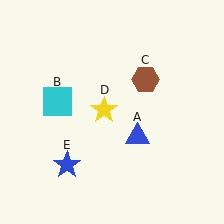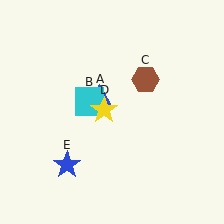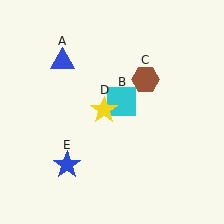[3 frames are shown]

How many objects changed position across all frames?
2 objects changed position: blue triangle (object A), cyan square (object B).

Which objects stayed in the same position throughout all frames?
Brown hexagon (object C) and yellow star (object D) and blue star (object E) remained stationary.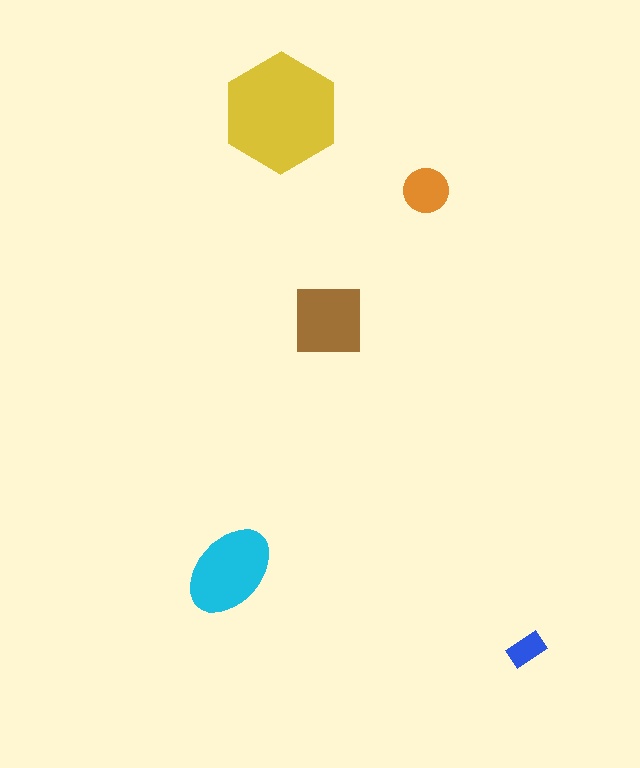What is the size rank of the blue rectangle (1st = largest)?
5th.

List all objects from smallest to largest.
The blue rectangle, the orange circle, the brown square, the cyan ellipse, the yellow hexagon.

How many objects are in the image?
There are 5 objects in the image.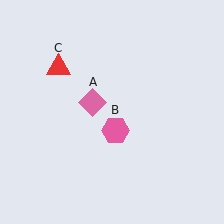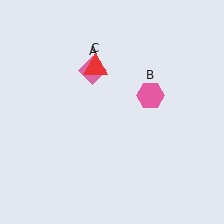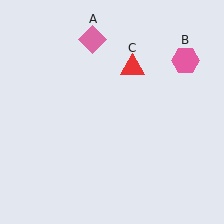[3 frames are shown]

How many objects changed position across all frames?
3 objects changed position: pink diamond (object A), pink hexagon (object B), red triangle (object C).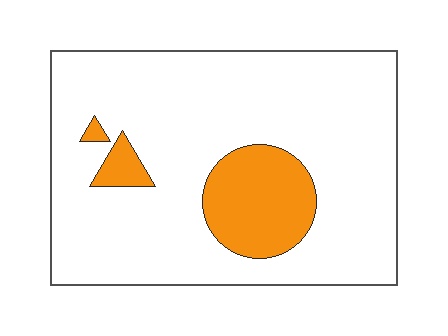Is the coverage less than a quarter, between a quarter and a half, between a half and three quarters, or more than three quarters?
Less than a quarter.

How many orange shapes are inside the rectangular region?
3.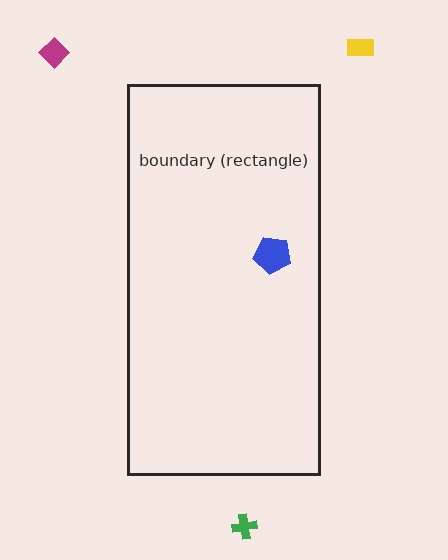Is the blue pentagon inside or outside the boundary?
Inside.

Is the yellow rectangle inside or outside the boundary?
Outside.